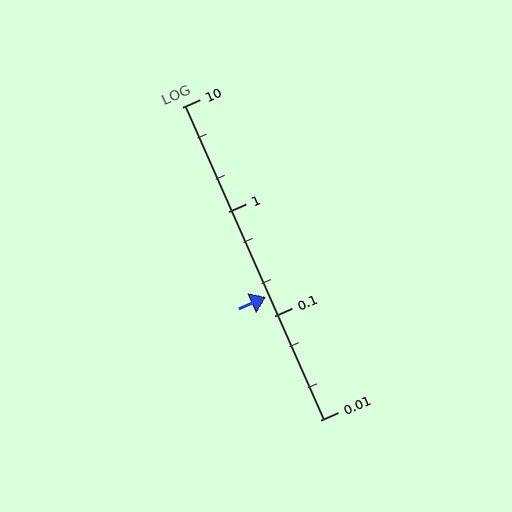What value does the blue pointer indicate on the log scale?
The pointer indicates approximately 0.15.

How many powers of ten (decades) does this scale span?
The scale spans 3 decades, from 0.01 to 10.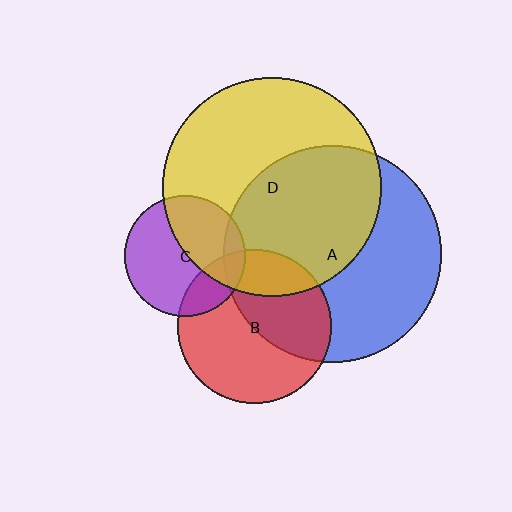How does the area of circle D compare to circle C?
Approximately 3.3 times.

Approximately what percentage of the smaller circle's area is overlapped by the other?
Approximately 45%.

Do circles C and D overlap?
Yes.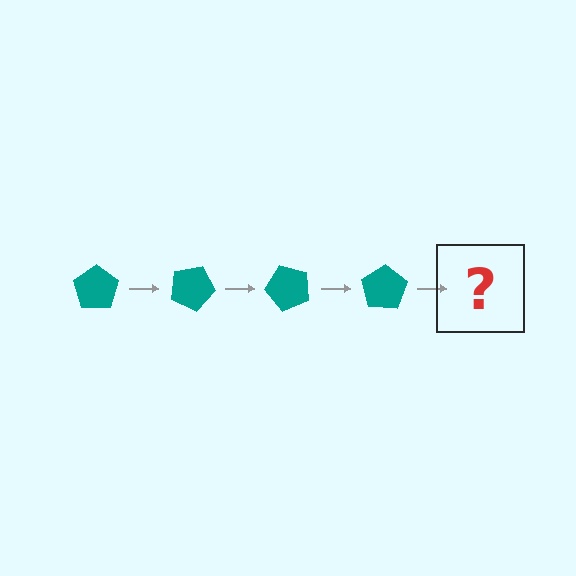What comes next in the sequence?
The next element should be a teal pentagon rotated 100 degrees.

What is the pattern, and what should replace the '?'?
The pattern is that the pentagon rotates 25 degrees each step. The '?' should be a teal pentagon rotated 100 degrees.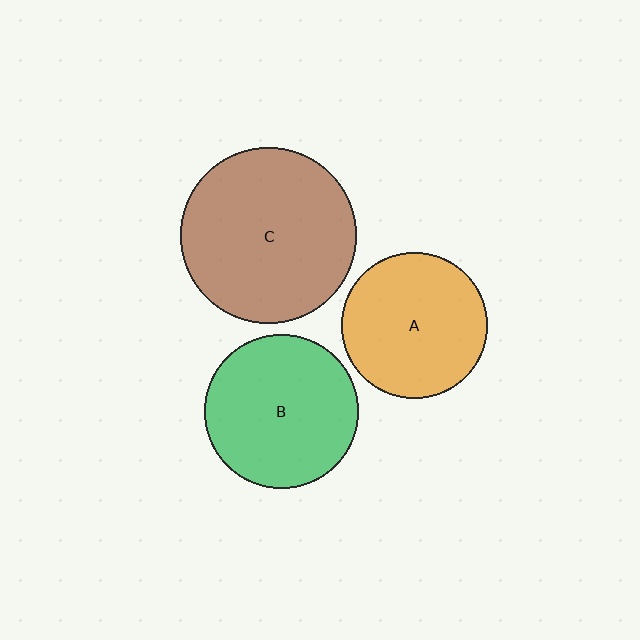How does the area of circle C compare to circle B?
Approximately 1.3 times.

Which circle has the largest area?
Circle C (brown).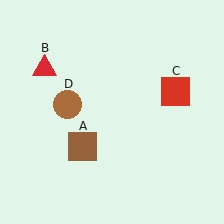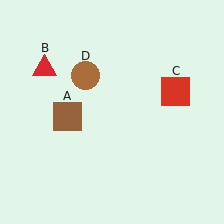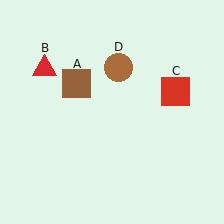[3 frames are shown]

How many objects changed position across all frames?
2 objects changed position: brown square (object A), brown circle (object D).